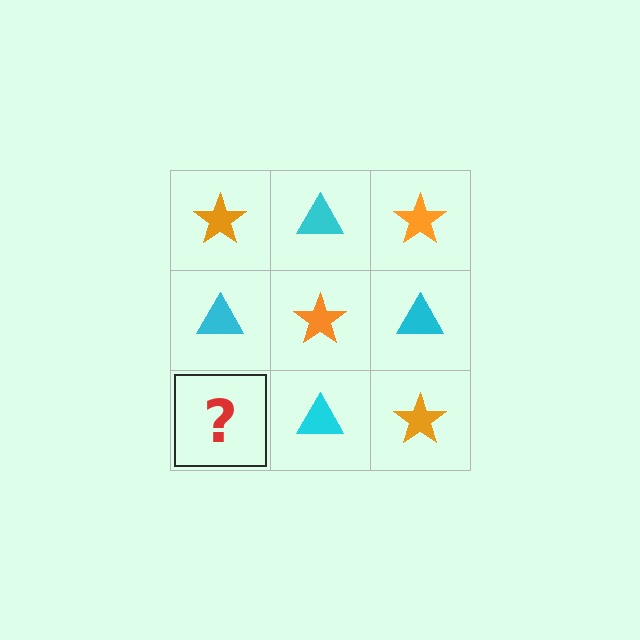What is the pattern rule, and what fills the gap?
The rule is that it alternates orange star and cyan triangle in a checkerboard pattern. The gap should be filled with an orange star.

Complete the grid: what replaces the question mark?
The question mark should be replaced with an orange star.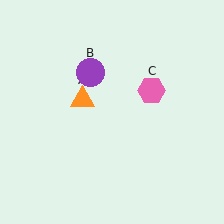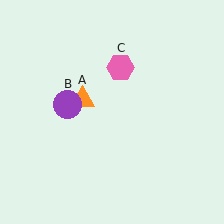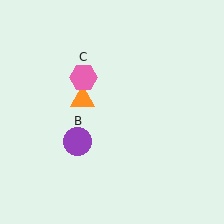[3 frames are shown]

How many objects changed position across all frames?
2 objects changed position: purple circle (object B), pink hexagon (object C).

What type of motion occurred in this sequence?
The purple circle (object B), pink hexagon (object C) rotated counterclockwise around the center of the scene.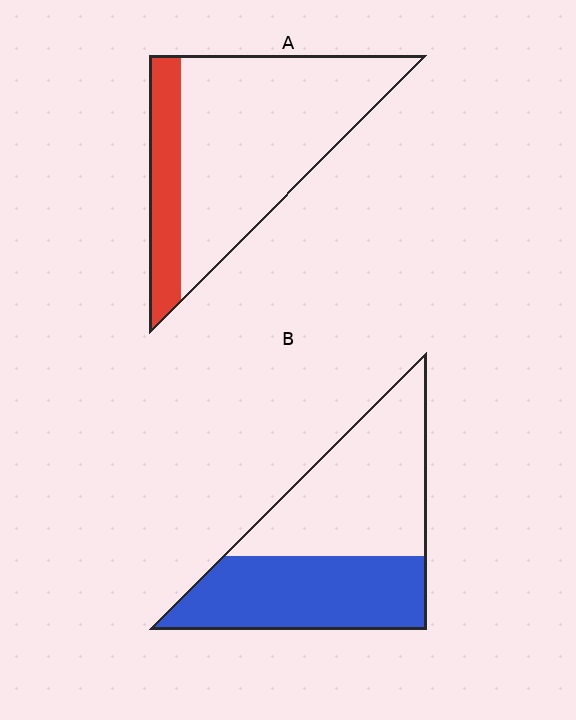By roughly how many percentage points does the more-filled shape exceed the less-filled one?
By roughly 25 percentage points (B over A).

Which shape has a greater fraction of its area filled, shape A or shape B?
Shape B.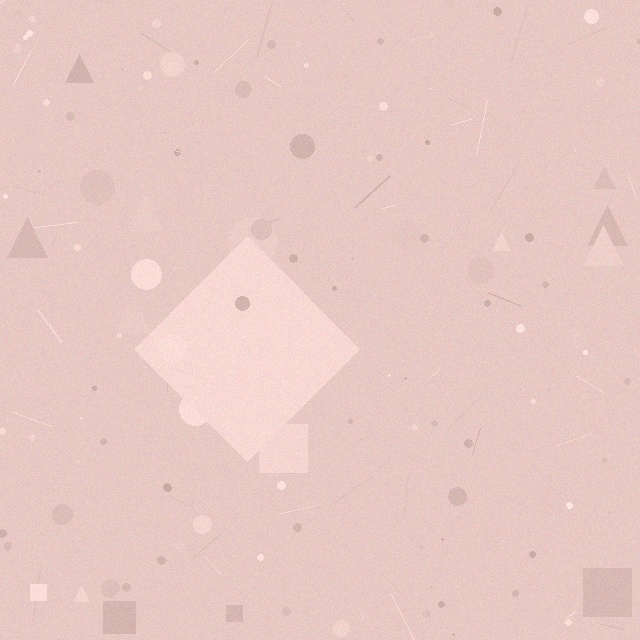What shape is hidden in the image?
A diamond is hidden in the image.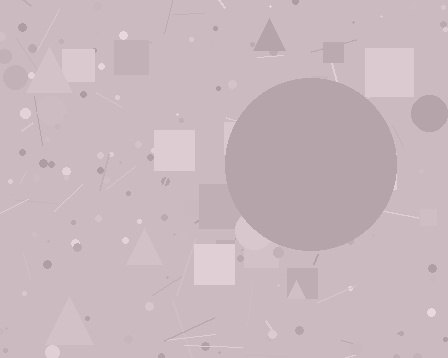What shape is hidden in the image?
A circle is hidden in the image.